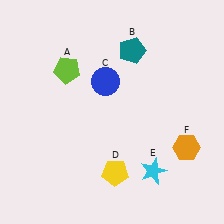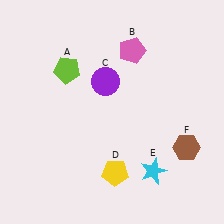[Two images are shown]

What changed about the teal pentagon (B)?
In Image 1, B is teal. In Image 2, it changed to pink.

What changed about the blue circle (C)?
In Image 1, C is blue. In Image 2, it changed to purple.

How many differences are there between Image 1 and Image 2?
There are 3 differences between the two images.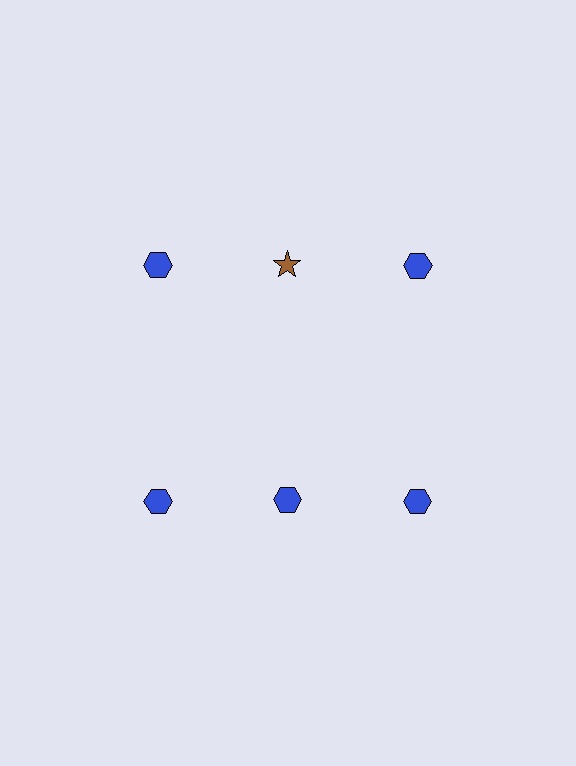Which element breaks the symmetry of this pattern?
The brown star in the top row, second from left column breaks the symmetry. All other shapes are blue hexagons.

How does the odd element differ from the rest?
It differs in both color (brown instead of blue) and shape (star instead of hexagon).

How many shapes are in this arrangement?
There are 6 shapes arranged in a grid pattern.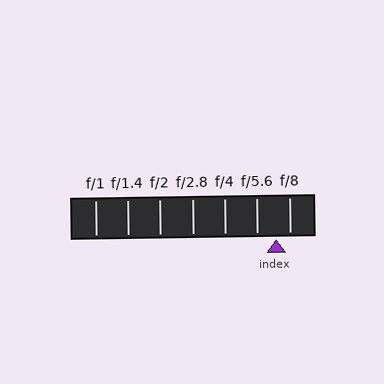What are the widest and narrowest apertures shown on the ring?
The widest aperture shown is f/1 and the narrowest is f/8.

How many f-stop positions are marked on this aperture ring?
There are 7 f-stop positions marked.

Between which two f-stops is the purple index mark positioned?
The index mark is between f/5.6 and f/8.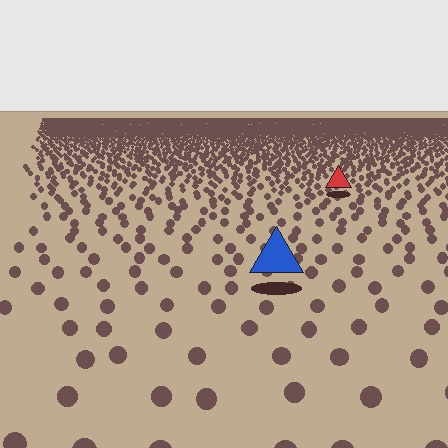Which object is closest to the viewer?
The blue triangle is closest. The texture marks near it are larger and more spread out.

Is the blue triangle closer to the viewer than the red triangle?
Yes. The blue triangle is closer — you can tell from the texture gradient: the ground texture is coarser near it.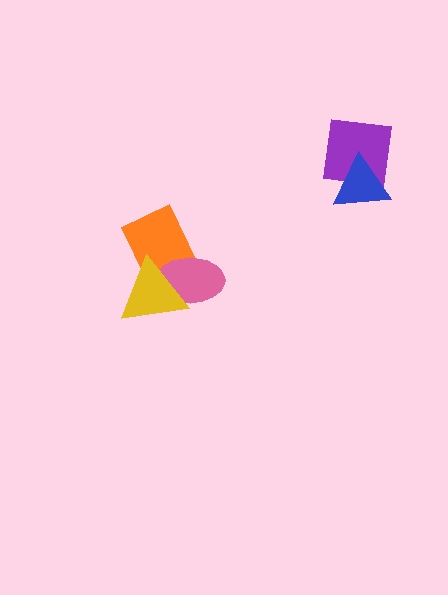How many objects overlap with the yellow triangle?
2 objects overlap with the yellow triangle.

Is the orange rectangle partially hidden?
Yes, it is partially covered by another shape.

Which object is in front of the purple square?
The blue triangle is in front of the purple square.